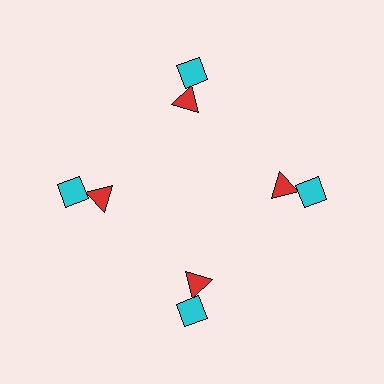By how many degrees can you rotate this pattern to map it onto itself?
The pattern maps onto itself every 90 degrees of rotation.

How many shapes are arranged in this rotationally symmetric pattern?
There are 8 shapes, arranged in 4 groups of 2.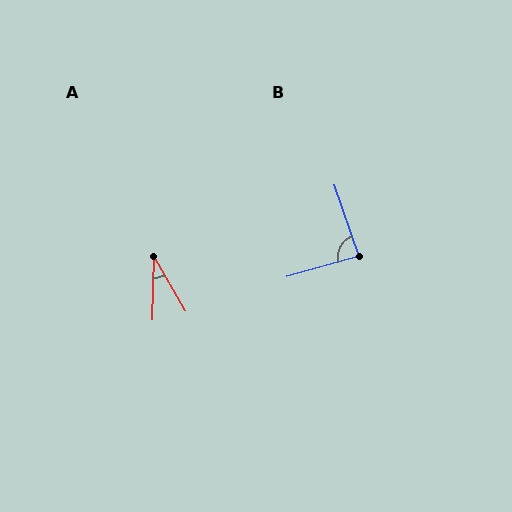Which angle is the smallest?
A, at approximately 31 degrees.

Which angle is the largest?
B, at approximately 86 degrees.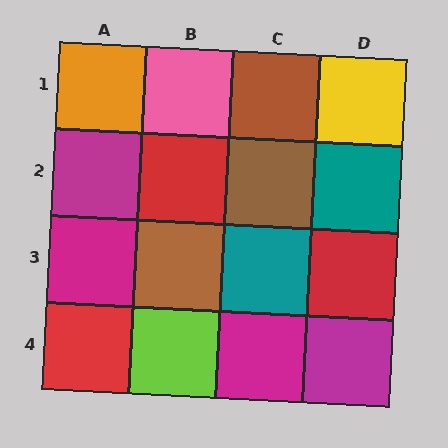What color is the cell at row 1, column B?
Pink.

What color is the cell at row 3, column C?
Teal.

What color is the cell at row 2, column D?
Teal.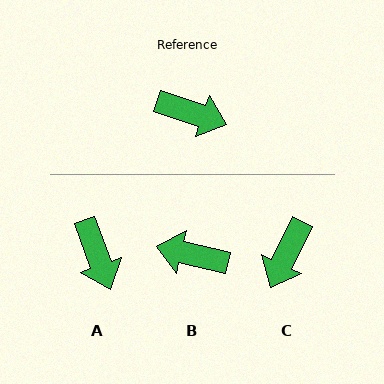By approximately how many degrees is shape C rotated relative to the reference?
Approximately 97 degrees clockwise.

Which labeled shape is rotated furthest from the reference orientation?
B, about 175 degrees away.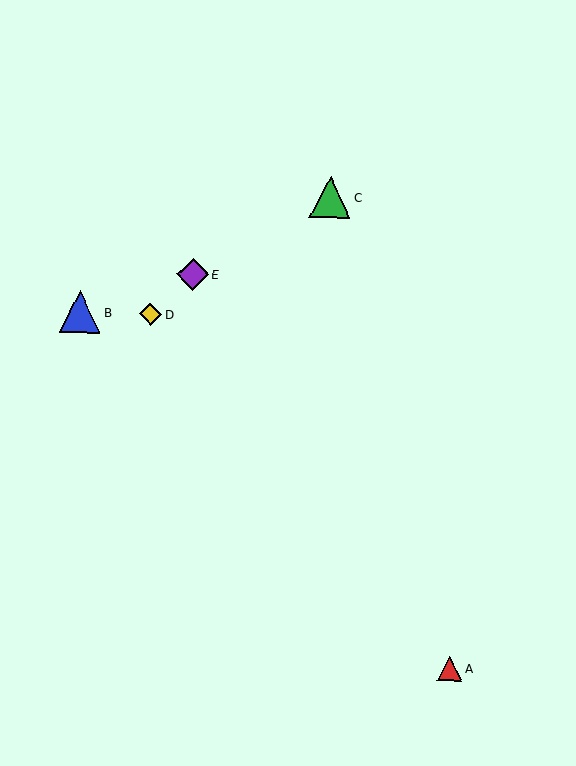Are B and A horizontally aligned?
No, B is at y≈312 and A is at y≈669.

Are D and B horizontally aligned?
Yes, both are at y≈314.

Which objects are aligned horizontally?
Objects B, D are aligned horizontally.